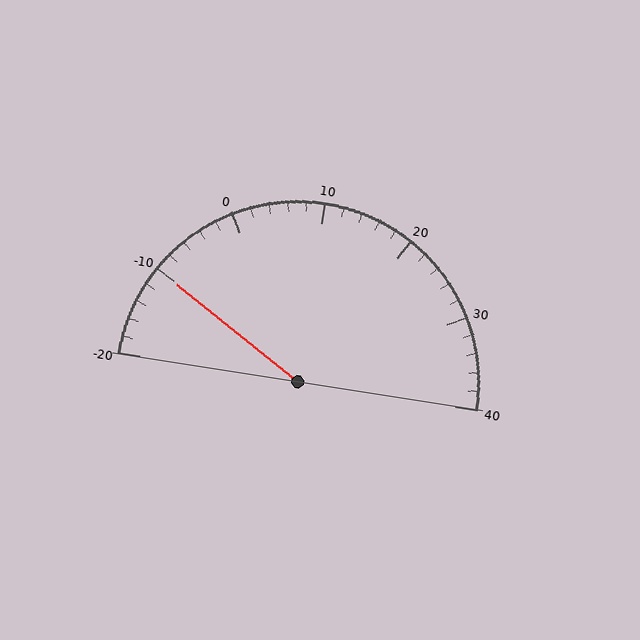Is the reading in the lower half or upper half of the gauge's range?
The reading is in the lower half of the range (-20 to 40).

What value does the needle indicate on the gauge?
The needle indicates approximately -10.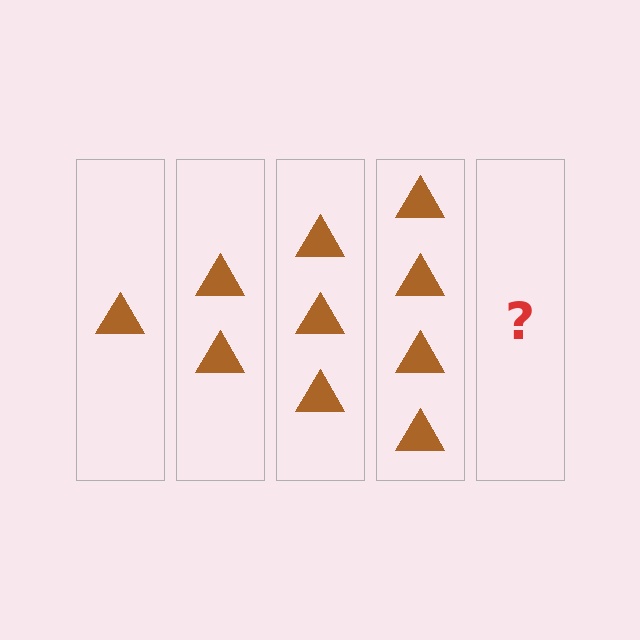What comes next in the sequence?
The next element should be 5 triangles.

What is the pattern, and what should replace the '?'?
The pattern is that each step adds one more triangle. The '?' should be 5 triangles.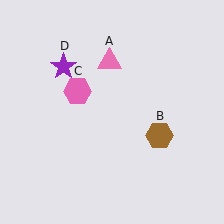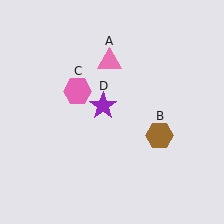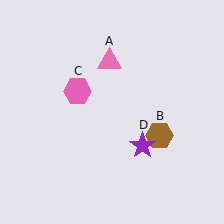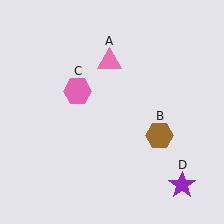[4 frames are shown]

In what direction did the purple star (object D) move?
The purple star (object D) moved down and to the right.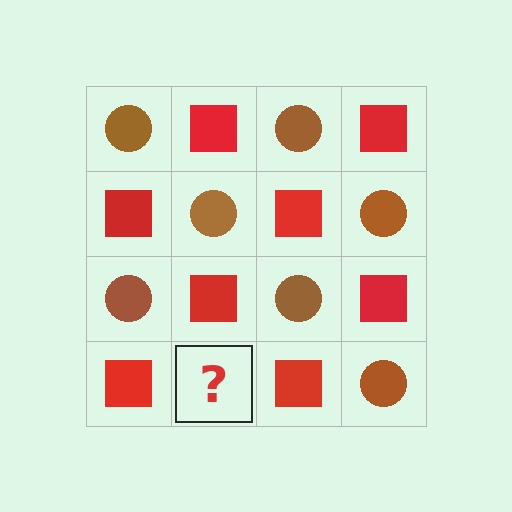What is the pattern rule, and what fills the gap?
The rule is that it alternates brown circle and red square in a checkerboard pattern. The gap should be filled with a brown circle.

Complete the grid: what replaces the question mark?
The question mark should be replaced with a brown circle.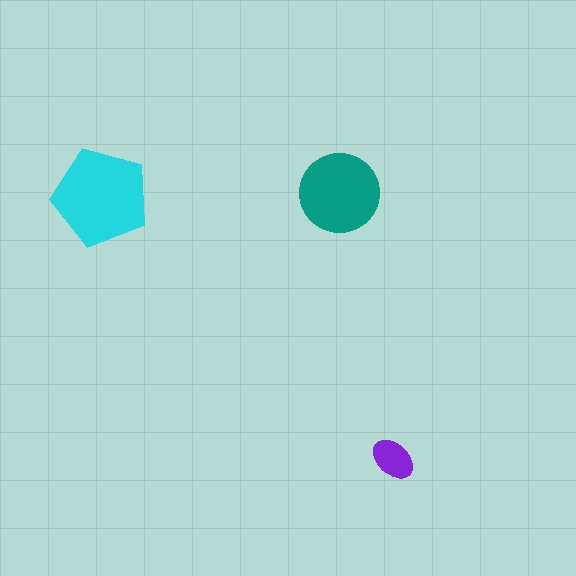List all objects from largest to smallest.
The cyan pentagon, the teal circle, the purple ellipse.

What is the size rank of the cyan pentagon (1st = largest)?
1st.